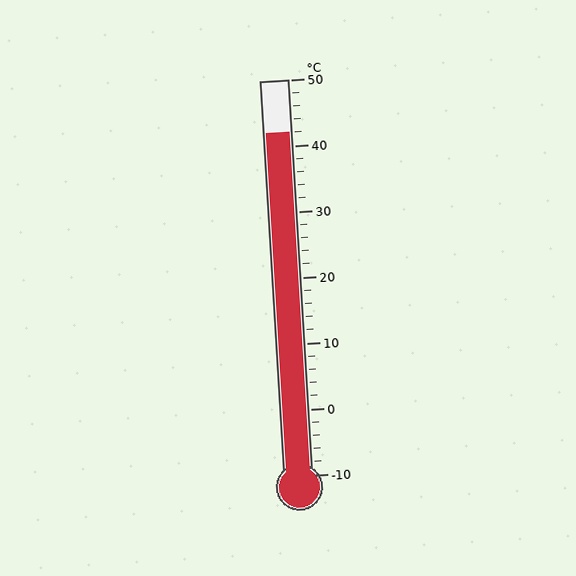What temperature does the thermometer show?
The thermometer shows approximately 42°C.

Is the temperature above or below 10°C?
The temperature is above 10°C.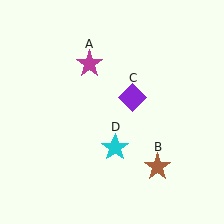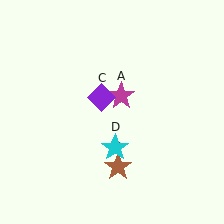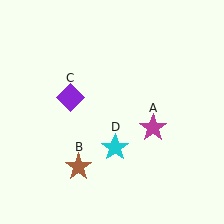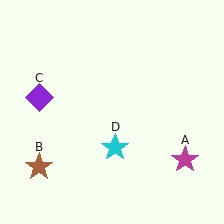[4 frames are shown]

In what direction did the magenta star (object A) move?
The magenta star (object A) moved down and to the right.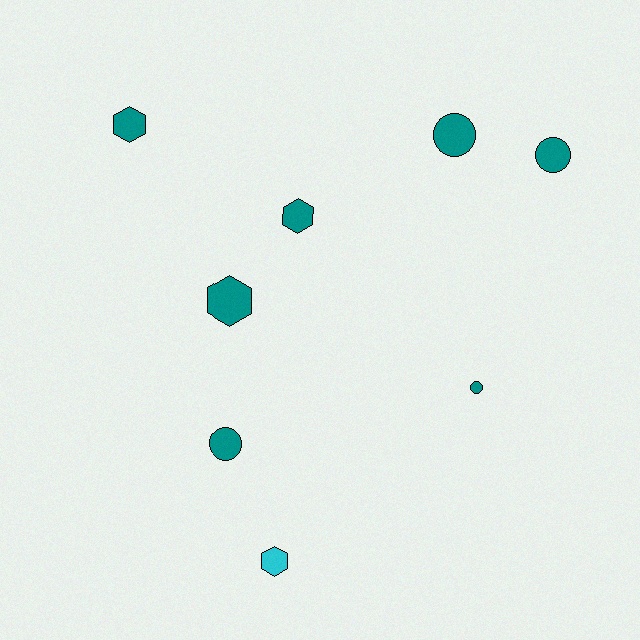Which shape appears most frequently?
Circle, with 4 objects.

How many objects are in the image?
There are 8 objects.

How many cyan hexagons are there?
There is 1 cyan hexagon.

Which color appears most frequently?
Teal, with 7 objects.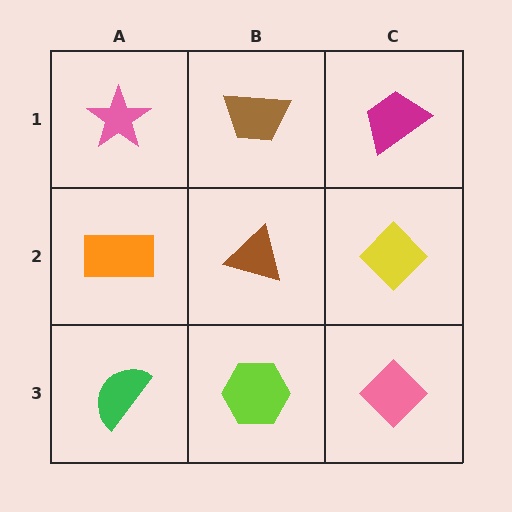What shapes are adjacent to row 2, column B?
A brown trapezoid (row 1, column B), a lime hexagon (row 3, column B), an orange rectangle (row 2, column A), a yellow diamond (row 2, column C).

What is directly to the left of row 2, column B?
An orange rectangle.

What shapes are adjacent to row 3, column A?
An orange rectangle (row 2, column A), a lime hexagon (row 3, column B).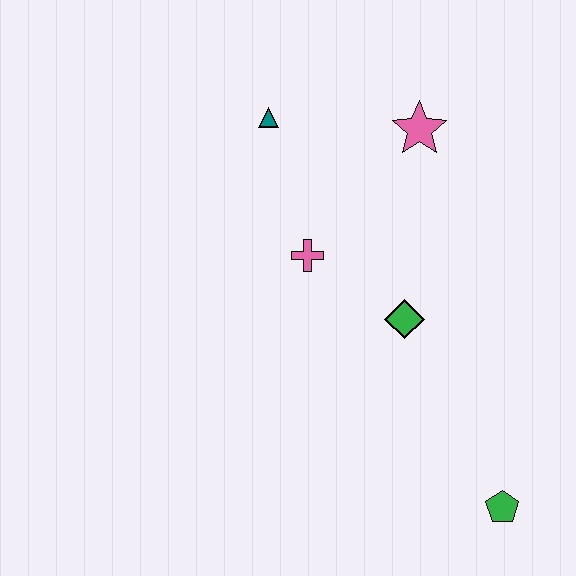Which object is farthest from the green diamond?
The teal triangle is farthest from the green diamond.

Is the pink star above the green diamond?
Yes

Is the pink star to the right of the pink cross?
Yes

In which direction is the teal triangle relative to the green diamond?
The teal triangle is above the green diamond.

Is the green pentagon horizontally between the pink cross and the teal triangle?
No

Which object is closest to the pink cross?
The green diamond is closest to the pink cross.